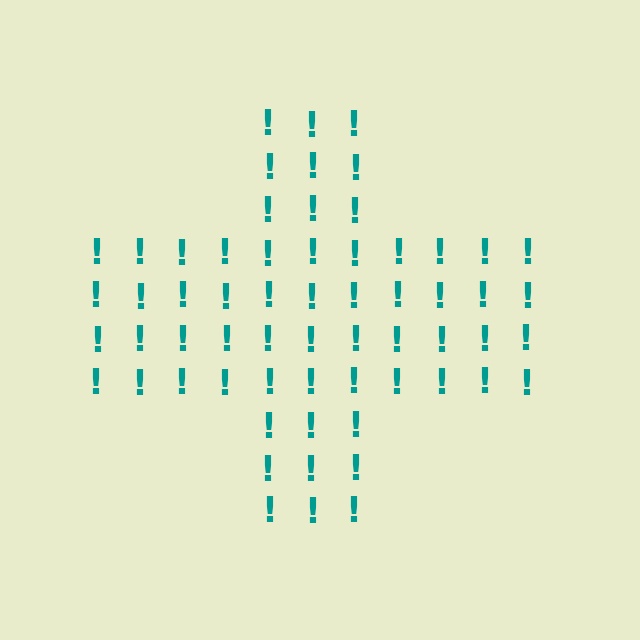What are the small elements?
The small elements are exclamation marks.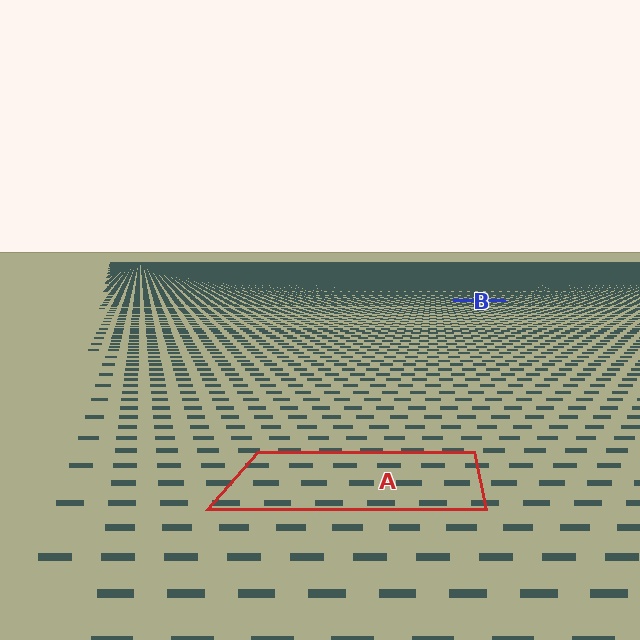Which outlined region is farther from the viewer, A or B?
Region B is farther from the viewer — the texture elements inside it appear smaller and more densely packed.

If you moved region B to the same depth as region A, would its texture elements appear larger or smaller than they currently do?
They would appear larger. At a closer depth, the same texture elements are projected at a bigger on-screen size.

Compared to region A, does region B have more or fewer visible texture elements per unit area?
Region B has more texture elements per unit area — they are packed more densely because it is farther away.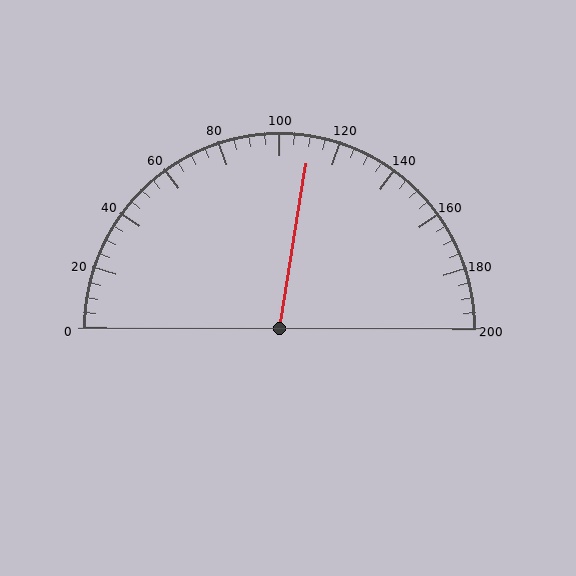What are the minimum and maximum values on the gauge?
The gauge ranges from 0 to 200.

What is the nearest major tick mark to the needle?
The nearest major tick mark is 120.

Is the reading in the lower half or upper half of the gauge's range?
The reading is in the upper half of the range (0 to 200).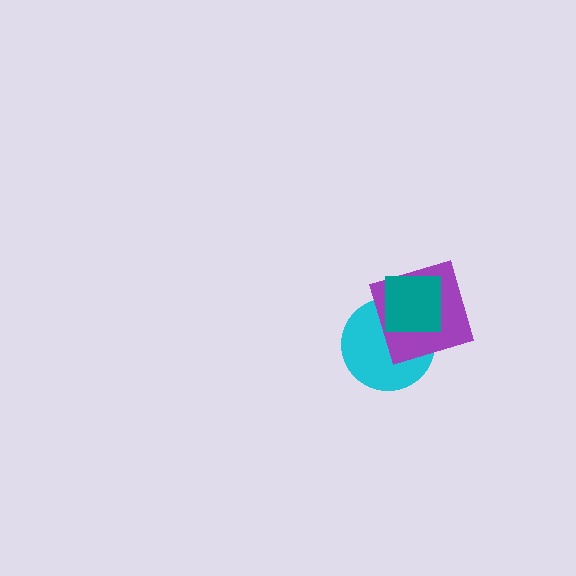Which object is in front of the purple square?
The teal square is in front of the purple square.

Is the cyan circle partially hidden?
Yes, it is partially covered by another shape.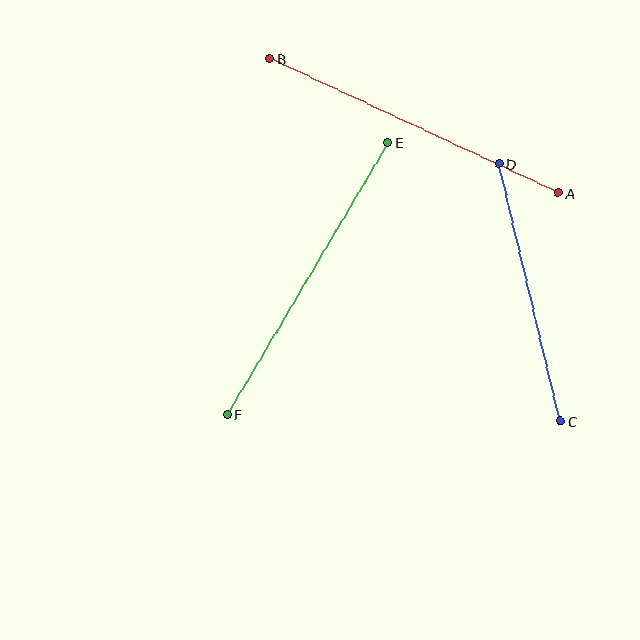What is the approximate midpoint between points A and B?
The midpoint is at approximately (414, 126) pixels.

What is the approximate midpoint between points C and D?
The midpoint is at approximately (530, 293) pixels.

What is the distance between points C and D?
The distance is approximately 264 pixels.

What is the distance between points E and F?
The distance is approximately 316 pixels.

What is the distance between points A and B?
The distance is approximately 318 pixels.